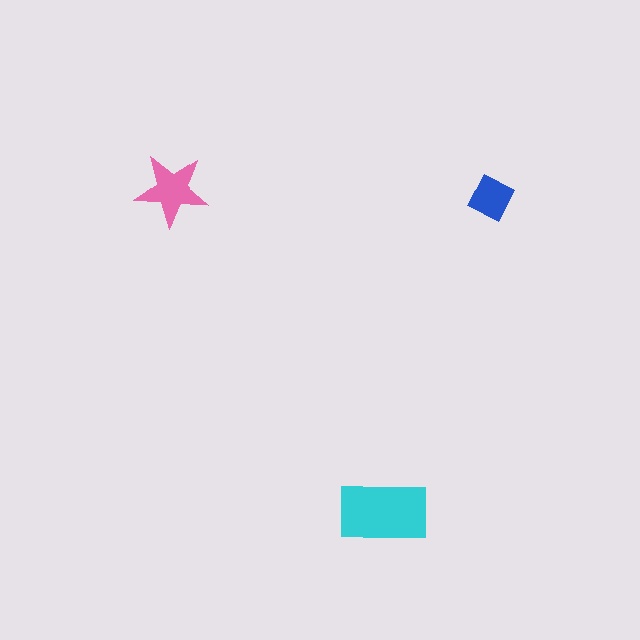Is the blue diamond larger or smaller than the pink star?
Smaller.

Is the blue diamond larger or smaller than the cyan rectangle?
Smaller.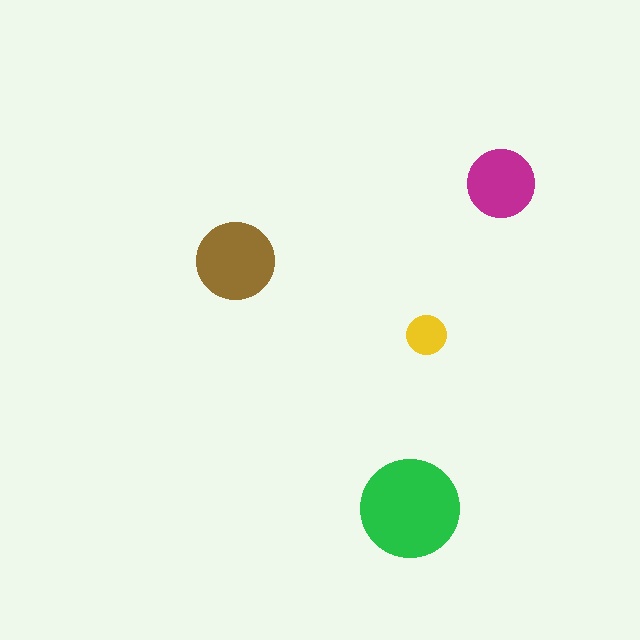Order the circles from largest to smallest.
the green one, the brown one, the magenta one, the yellow one.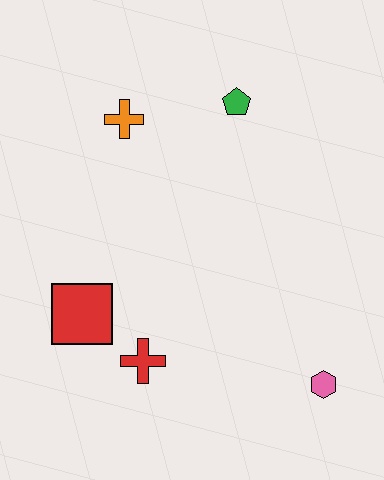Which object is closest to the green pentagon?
The orange cross is closest to the green pentagon.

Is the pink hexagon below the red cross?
Yes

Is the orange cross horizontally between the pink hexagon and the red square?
Yes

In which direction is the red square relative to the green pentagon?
The red square is below the green pentagon.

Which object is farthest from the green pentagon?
The pink hexagon is farthest from the green pentagon.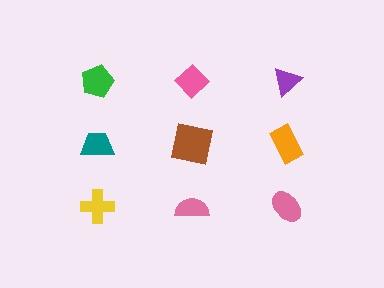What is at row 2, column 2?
A brown square.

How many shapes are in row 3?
3 shapes.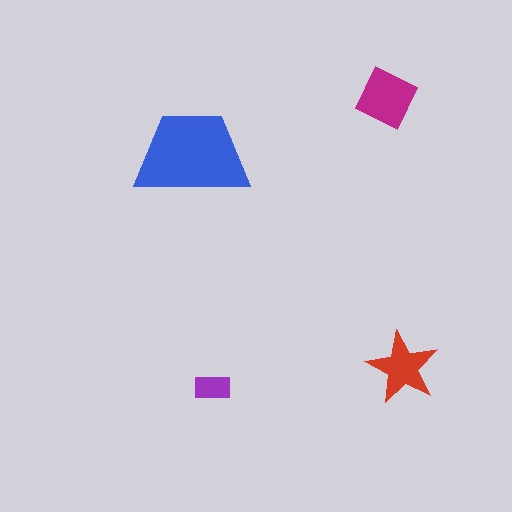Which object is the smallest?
The purple rectangle.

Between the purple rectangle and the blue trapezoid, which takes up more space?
The blue trapezoid.